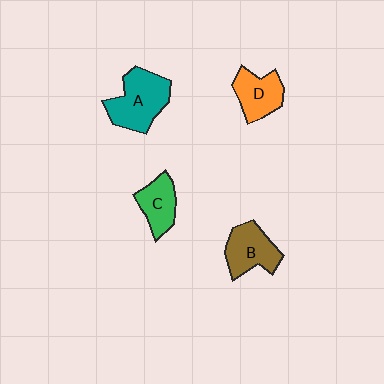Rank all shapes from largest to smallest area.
From largest to smallest: A (teal), B (brown), D (orange), C (green).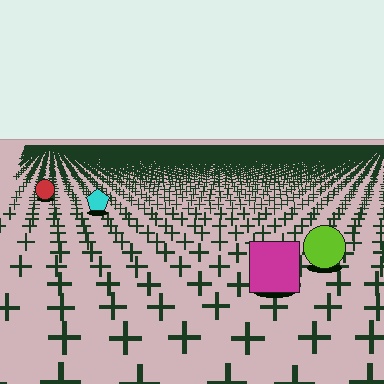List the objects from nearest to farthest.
From nearest to farthest: the magenta square, the lime circle, the cyan pentagon, the red circle.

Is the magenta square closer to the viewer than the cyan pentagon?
Yes. The magenta square is closer — you can tell from the texture gradient: the ground texture is coarser near it.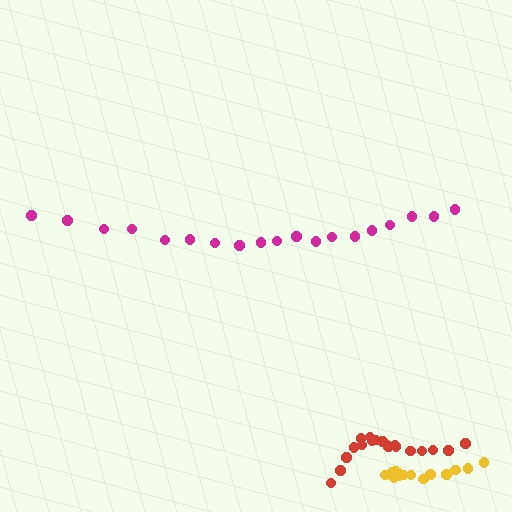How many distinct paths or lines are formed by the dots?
There are 3 distinct paths.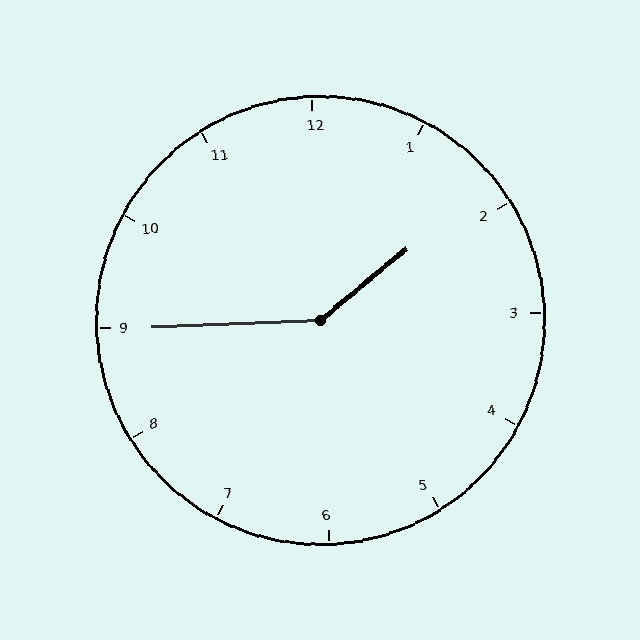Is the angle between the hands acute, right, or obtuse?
It is obtuse.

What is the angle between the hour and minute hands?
Approximately 142 degrees.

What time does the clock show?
1:45.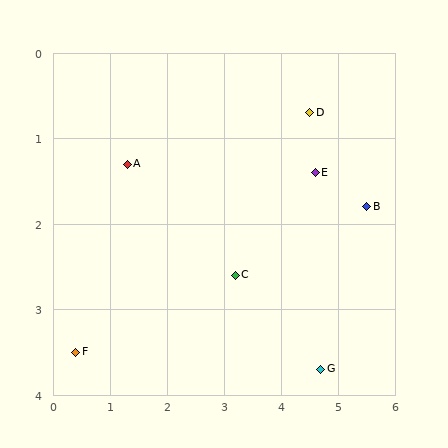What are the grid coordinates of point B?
Point B is at approximately (5.5, 1.8).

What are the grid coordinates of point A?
Point A is at approximately (1.3, 1.3).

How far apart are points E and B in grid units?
Points E and B are about 1.0 grid units apart.